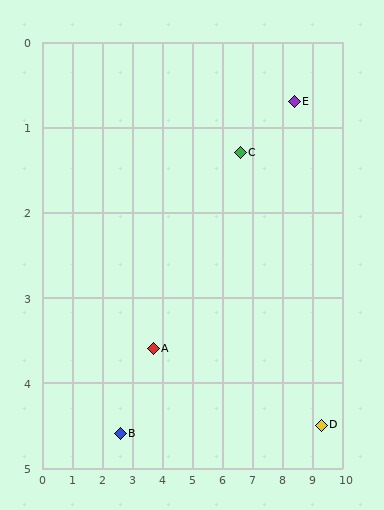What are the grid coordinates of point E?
Point E is at approximately (8.4, 0.7).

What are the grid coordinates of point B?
Point B is at approximately (2.6, 4.6).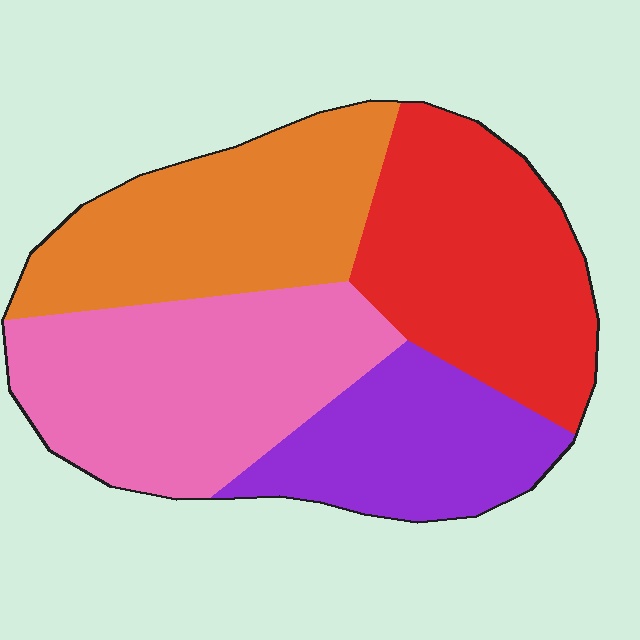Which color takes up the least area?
Purple, at roughly 20%.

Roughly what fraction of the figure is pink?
Pink covers about 30% of the figure.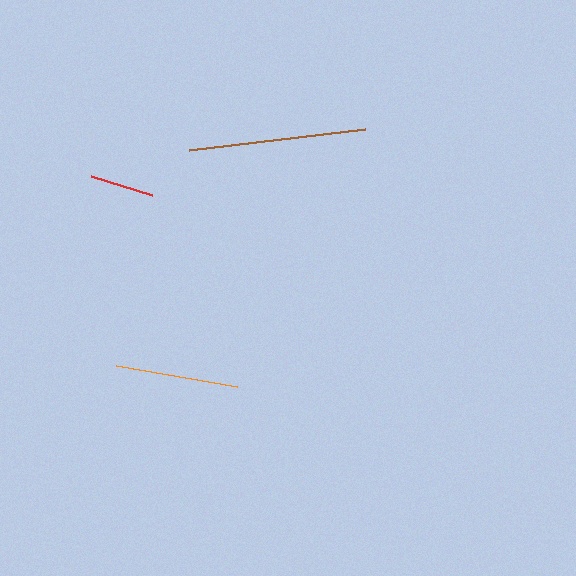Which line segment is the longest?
The brown line is the longest at approximately 177 pixels.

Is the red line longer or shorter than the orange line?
The orange line is longer than the red line.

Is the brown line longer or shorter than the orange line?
The brown line is longer than the orange line.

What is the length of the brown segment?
The brown segment is approximately 177 pixels long.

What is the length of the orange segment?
The orange segment is approximately 123 pixels long.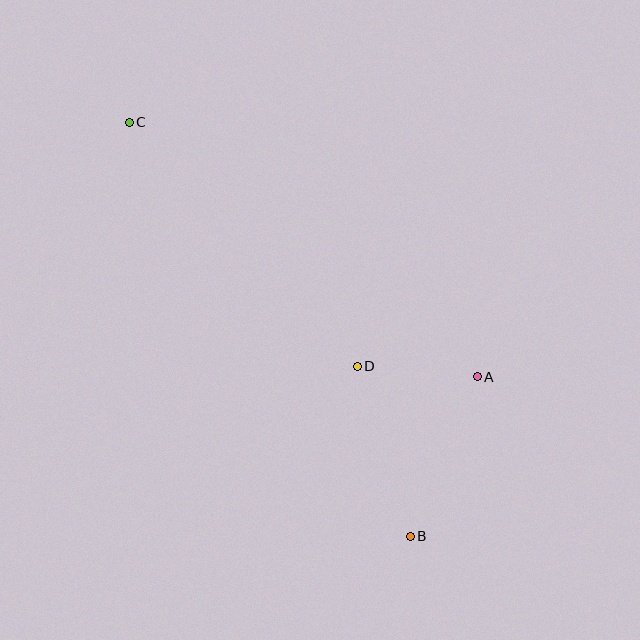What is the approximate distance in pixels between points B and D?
The distance between B and D is approximately 178 pixels.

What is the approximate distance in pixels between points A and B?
The distance between A and B is approximately 173 pixels.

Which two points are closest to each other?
Points A and D are closest to each other.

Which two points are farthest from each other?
Points B and C are farthest from each other.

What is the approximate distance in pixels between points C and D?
The distance between C and D is approximately 334 pixels.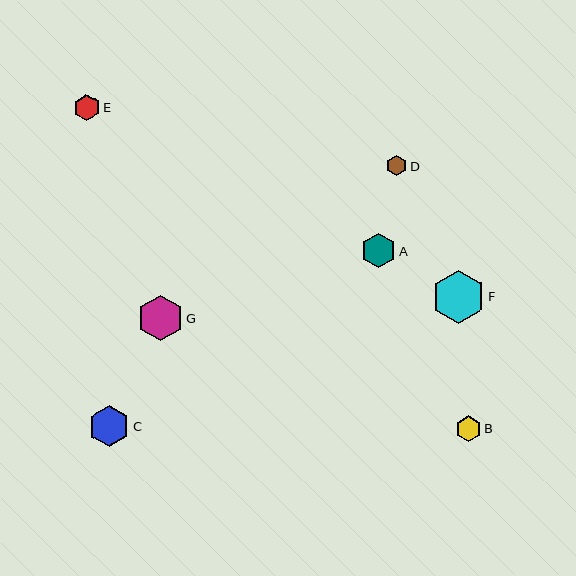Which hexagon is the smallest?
Hexagon D is the smallest with a size of approximately 20 pixels.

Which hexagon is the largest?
Hexagon F is the largest with a size of approximately 53 pixels.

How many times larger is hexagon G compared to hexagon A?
Hexagon G is approximately 1.3 times the size of hexagon A.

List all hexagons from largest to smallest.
From largest to smallest: F, G, C, A, E, B, D.